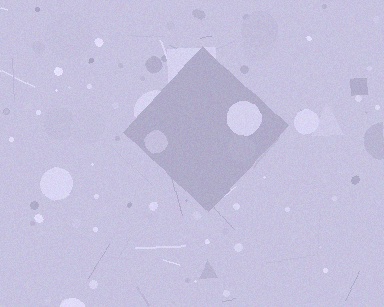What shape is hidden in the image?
A diamond is hidden in the image.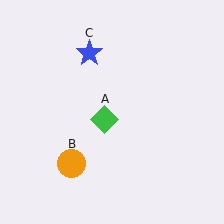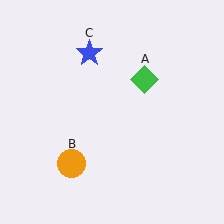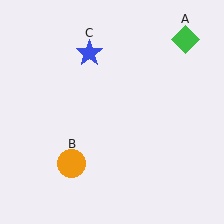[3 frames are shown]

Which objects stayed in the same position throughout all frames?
Orange circle (object B) and blue star (object C) remained stationary.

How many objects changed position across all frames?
1 object changed position: green diamond (object A).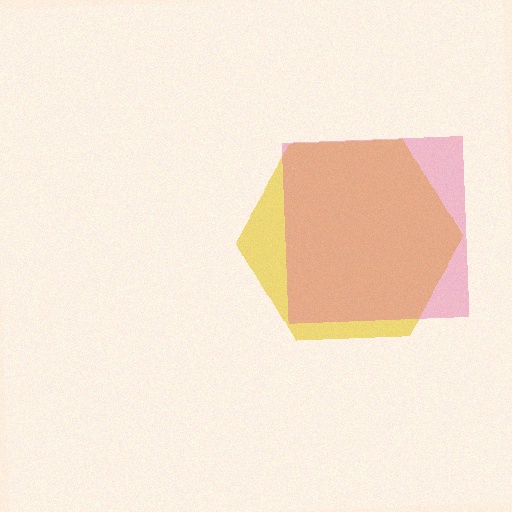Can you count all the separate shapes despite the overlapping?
Yes, there are 2 separate shapes.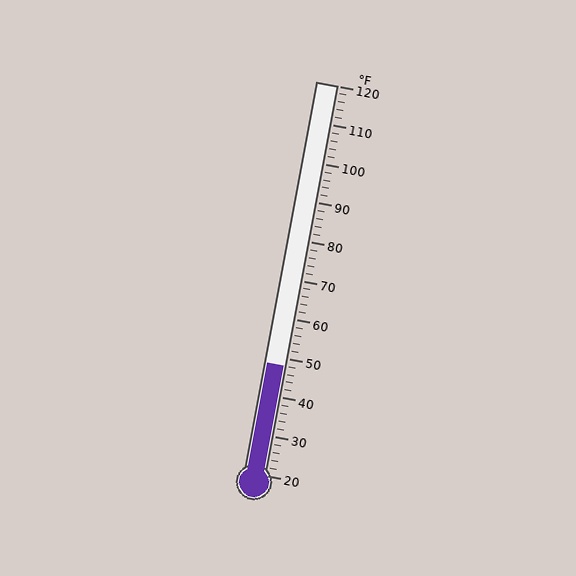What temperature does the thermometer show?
The thermometer shows approximately 48°F.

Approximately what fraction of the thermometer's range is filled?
The thermometer is filled to approximately 30% of its range.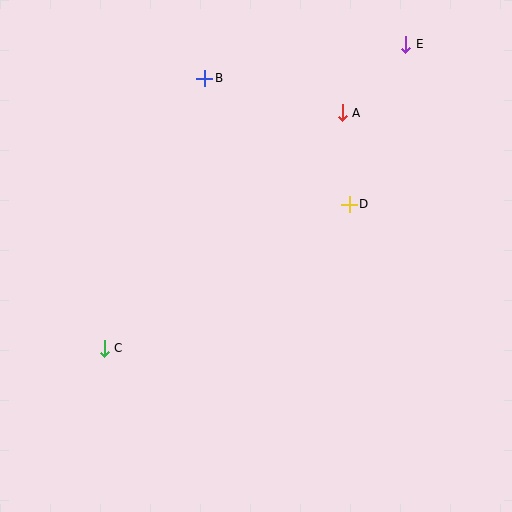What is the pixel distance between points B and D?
The distance between B and D is 192 pixels.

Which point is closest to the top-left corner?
Point B is closest to the top-left corner.